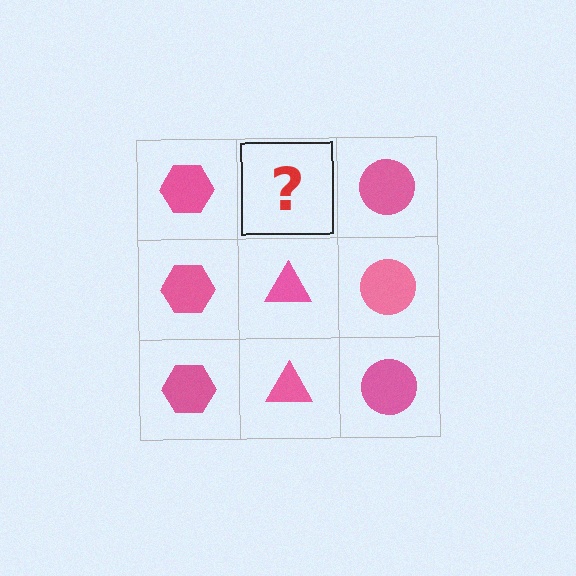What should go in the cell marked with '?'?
The missing cell should contain a pink triangle.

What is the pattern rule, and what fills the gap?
The rule is that each column has a consistent shape. The gap should be filled with a pink triangle.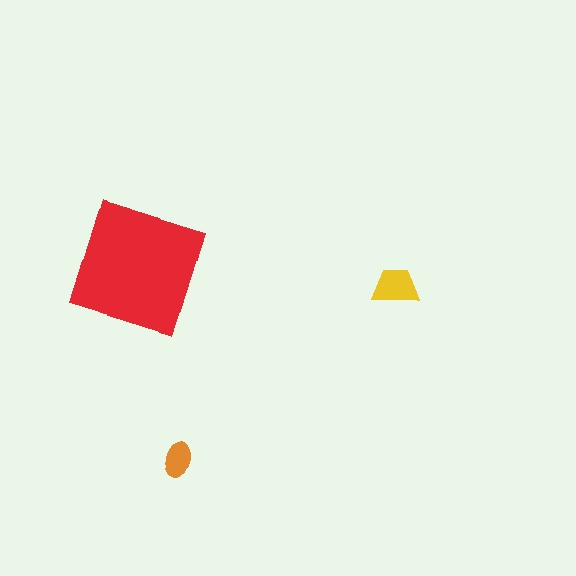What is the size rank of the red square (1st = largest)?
1st.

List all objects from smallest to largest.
The orange ellipse, the yellow trapezoid, the red square.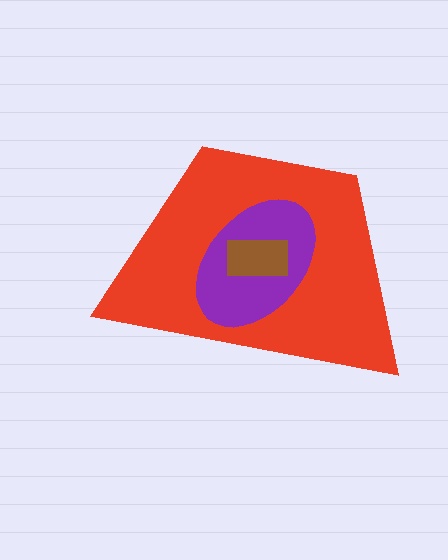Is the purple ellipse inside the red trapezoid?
Yes.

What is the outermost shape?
The red trapezoid.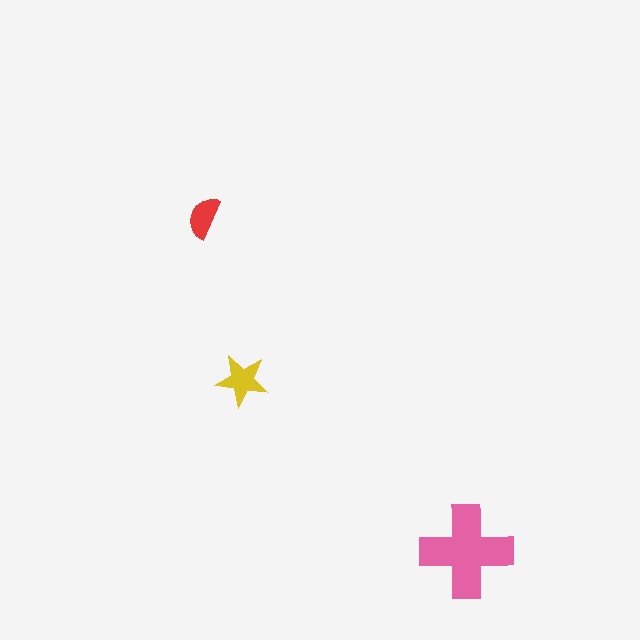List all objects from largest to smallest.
The pink cross, the yellow star, the red semicircle.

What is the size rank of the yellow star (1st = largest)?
2nd.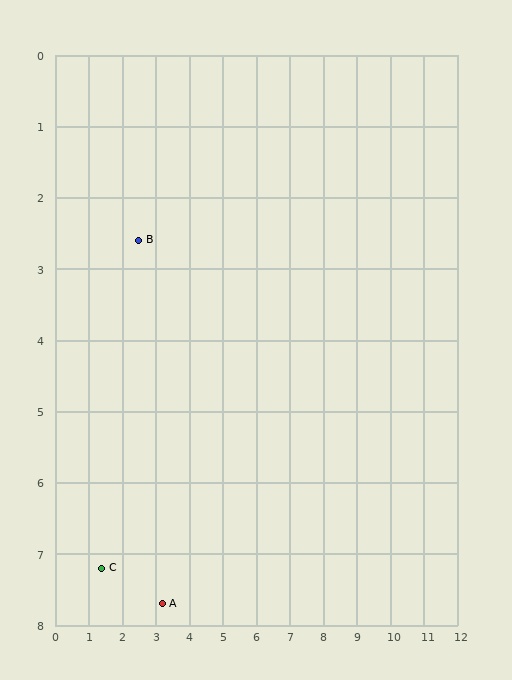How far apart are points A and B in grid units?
Points A and B are about 5.1 grid units apart.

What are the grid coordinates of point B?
Point B is at approximately (2.5, 2.6).